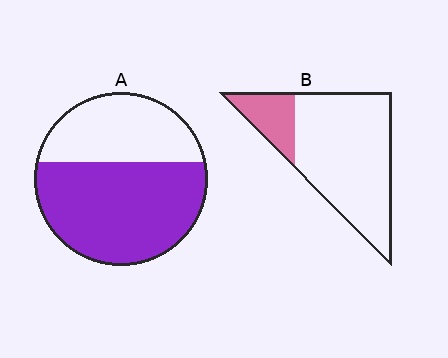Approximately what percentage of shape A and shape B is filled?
A is approximately 60% and B is approximately 20%.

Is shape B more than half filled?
No.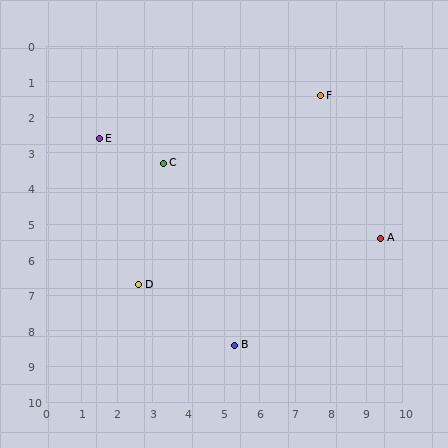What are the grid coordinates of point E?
Point E is at approximately (1.5, 2.6).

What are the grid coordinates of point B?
Point B is at approximately (5.3, 8.4).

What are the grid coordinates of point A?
Point A is at approximately (9.4, 5.4).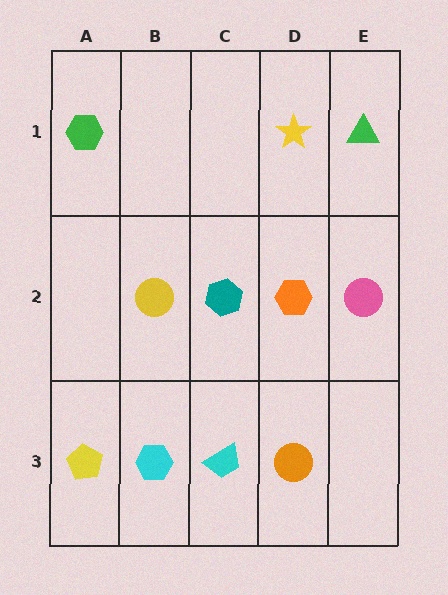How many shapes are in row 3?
4 shapes.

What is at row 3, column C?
A cyan trapezoid.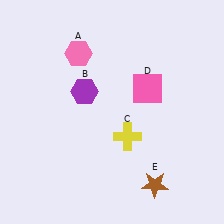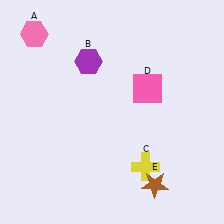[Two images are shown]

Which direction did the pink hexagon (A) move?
The pink hexagon (A) moved left.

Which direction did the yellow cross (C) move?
The yellow cross (C) moved down.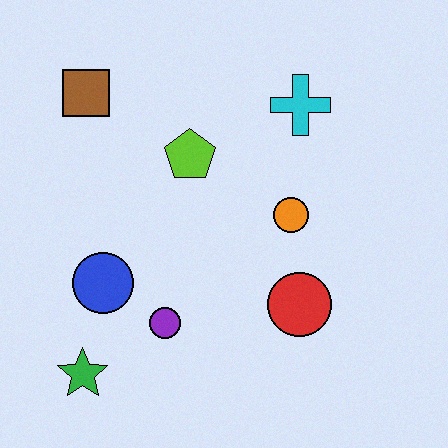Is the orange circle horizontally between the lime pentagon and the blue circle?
No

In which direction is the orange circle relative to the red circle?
The orange circle is above the red circle.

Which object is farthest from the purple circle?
The cyan cross is farthest from the purple circle.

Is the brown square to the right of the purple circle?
No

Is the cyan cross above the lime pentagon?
Yes